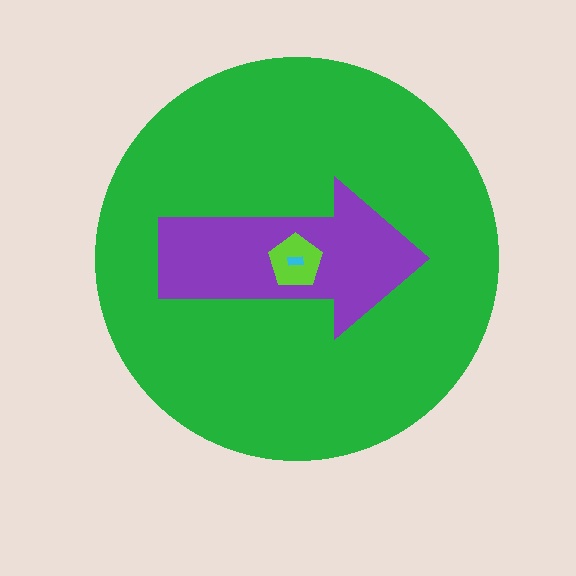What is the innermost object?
The cyan rectangle.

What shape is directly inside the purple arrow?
The lime pentagon.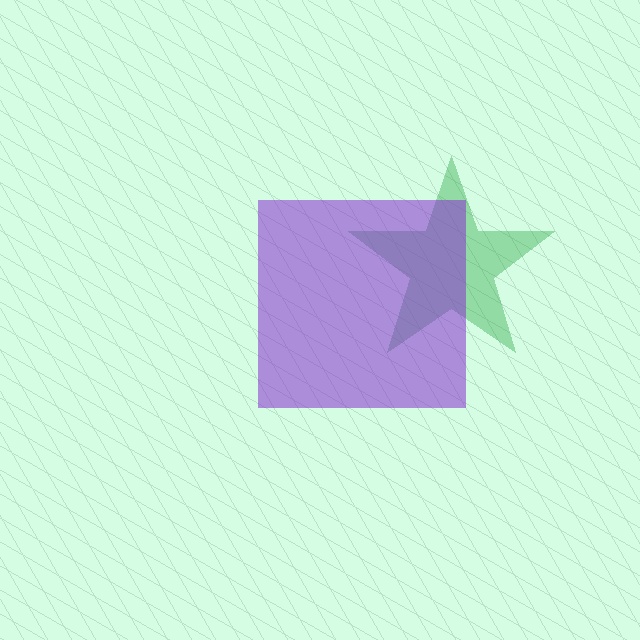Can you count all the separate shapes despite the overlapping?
Yes, there are 2 separate shapes.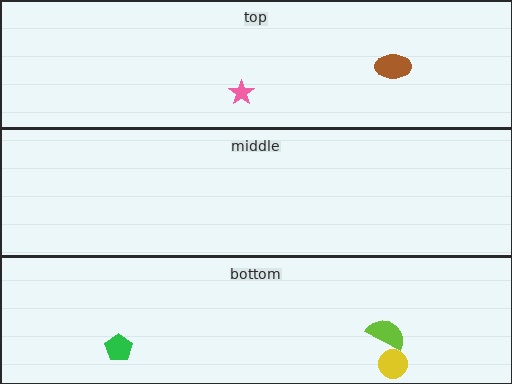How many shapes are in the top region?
2.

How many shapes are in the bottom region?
3.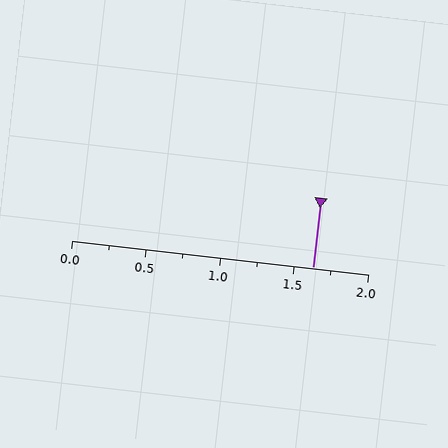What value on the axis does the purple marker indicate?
The marker indicates approximately 1.62.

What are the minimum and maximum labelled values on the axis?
The axis runs from 0.0 to 2.0.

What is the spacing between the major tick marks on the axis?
The major ticks are spaced 0.5 apart.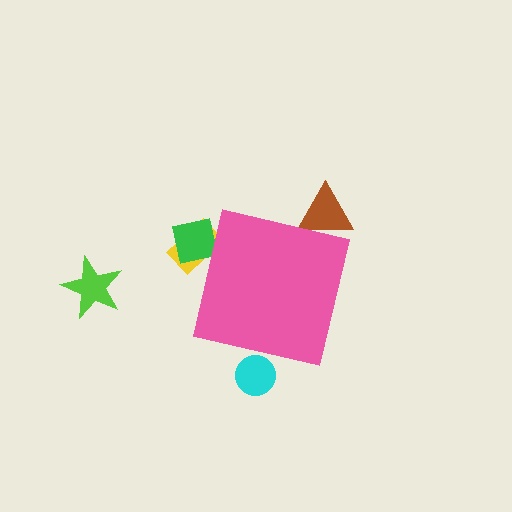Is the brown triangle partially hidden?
Yes, the brown triangle is partially hidden behind the pink square.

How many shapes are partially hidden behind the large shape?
4 shapes are partially hidden.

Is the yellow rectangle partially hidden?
Yes, the yellow rectangle is partially hidden behind the pink square.